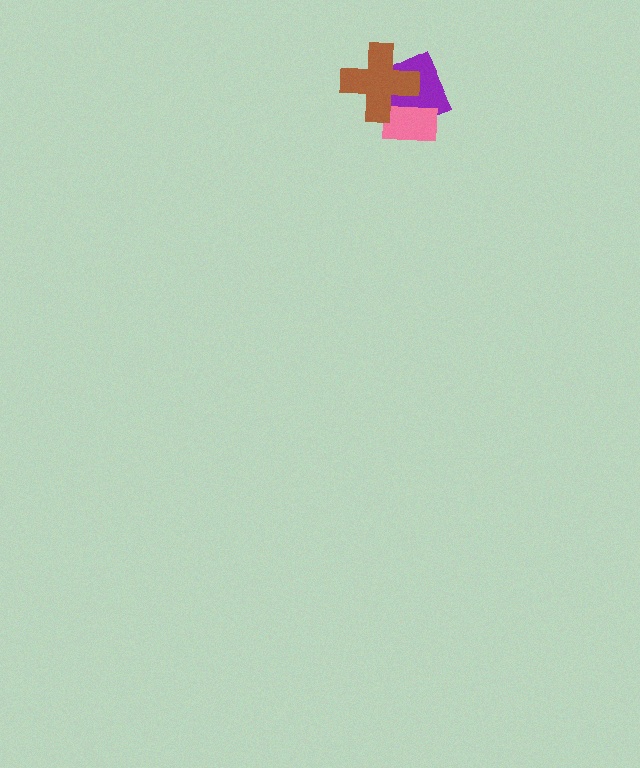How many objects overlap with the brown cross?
2 objects overlap with the brown cross.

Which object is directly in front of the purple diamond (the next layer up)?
The pink rectangle is directly in front of the purple diamond.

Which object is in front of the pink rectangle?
The brown cross is in front of the pink rectangle.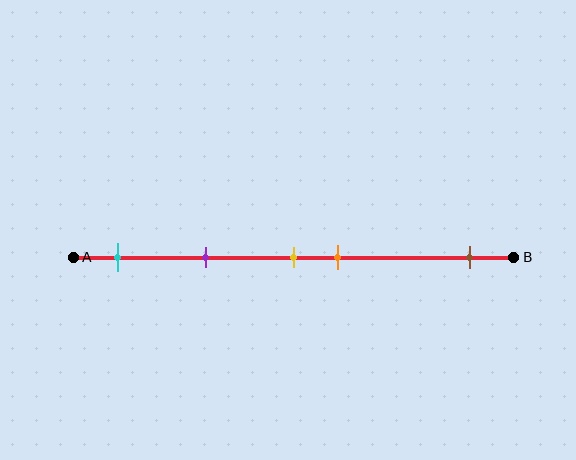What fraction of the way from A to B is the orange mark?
The orange mark is approximately 60% (0.6) of the way from A to B.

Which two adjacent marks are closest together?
The yellow and orange marks are the closest adjacent pair.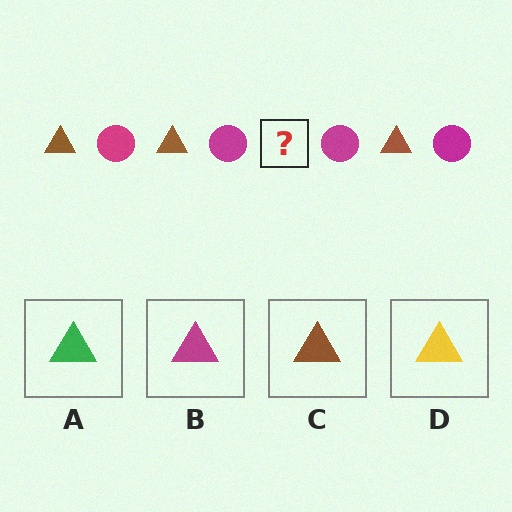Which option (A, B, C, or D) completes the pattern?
C.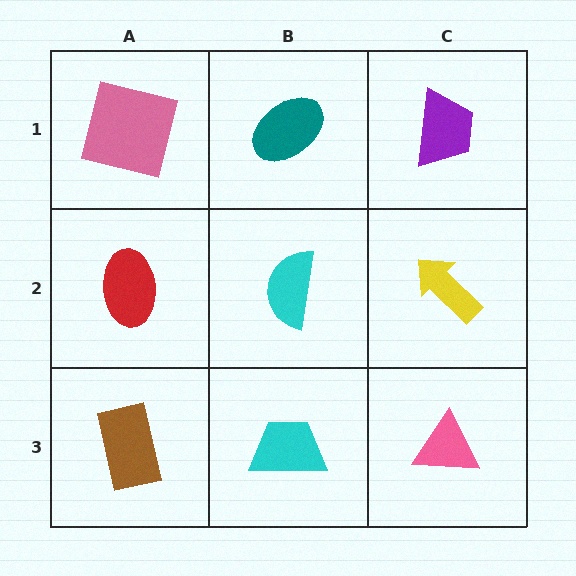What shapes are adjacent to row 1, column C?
A yellow arrow (row 2, column C), a teal ellipse (row 1, column B).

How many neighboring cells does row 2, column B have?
4.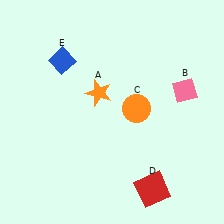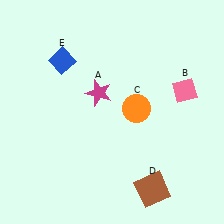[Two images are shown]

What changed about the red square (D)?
In Image 1, D is red. In Image 2, it changed to brown.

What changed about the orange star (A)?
In Image 1, A is orange. In Image 2, it changed to magenta.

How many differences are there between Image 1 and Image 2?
There are 2 differences between the two images.